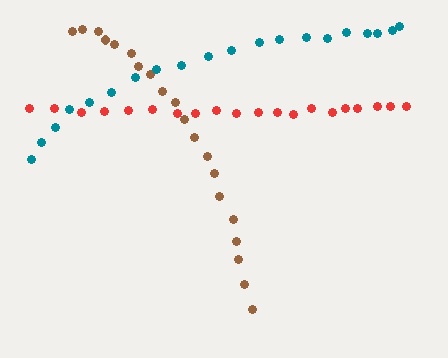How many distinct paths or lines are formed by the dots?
There are 3 distinct paths.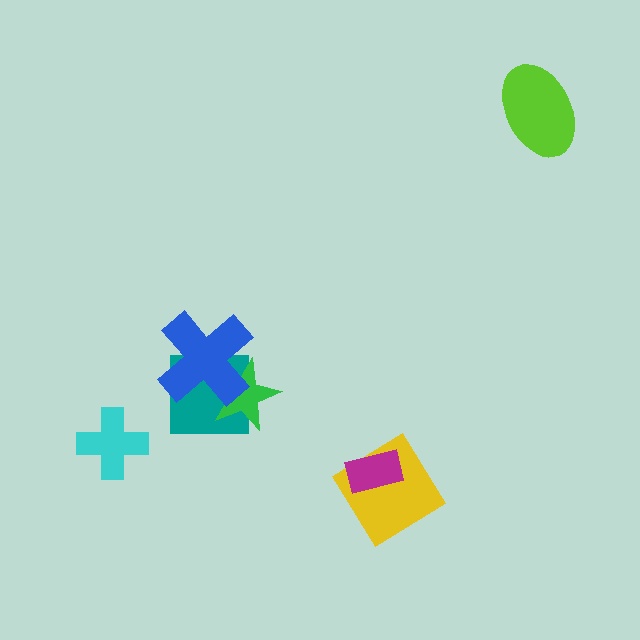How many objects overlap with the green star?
2 objects overlap with the green star.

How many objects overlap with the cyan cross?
0 objects overlap with the cyan cross.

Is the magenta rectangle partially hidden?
No, no other shape covers it.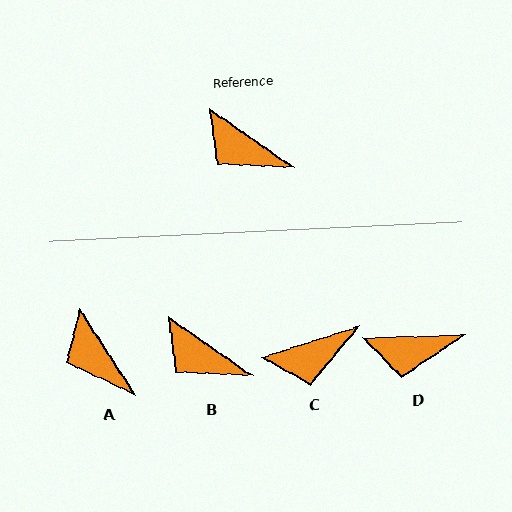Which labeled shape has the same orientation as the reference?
B.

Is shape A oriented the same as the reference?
No, it is off by about 22 degrees.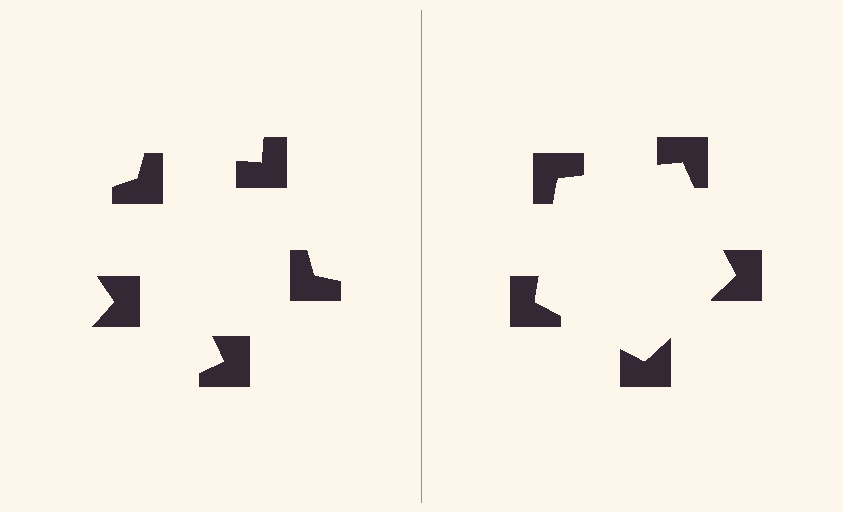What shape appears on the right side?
An illusory pentagon.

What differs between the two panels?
The notched squares are positioned identically on both sides; only the wedge orientations differ. On the right they align to a pentagon; on the left they are misaligned.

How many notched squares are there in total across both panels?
10 — 5 on each side.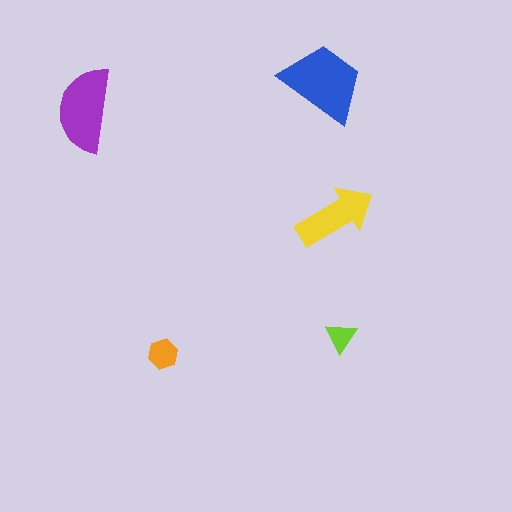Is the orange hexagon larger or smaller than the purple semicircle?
Smaller.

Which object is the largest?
The blue trapezoid.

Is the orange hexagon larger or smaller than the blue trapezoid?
Smaller.